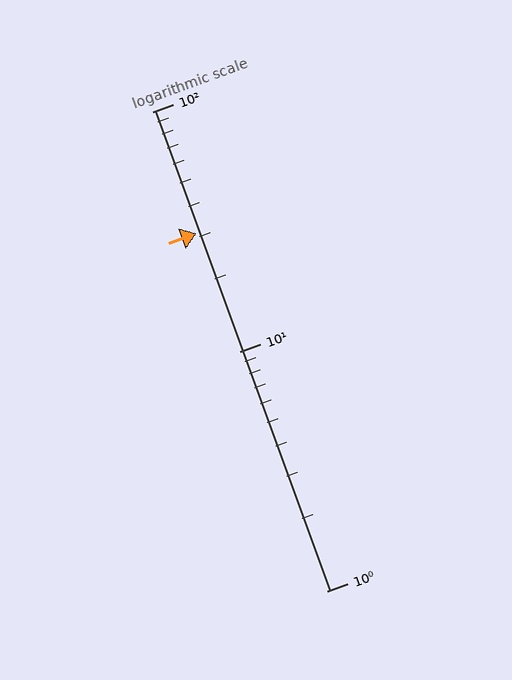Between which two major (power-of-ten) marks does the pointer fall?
The pointer is between 10 and 100.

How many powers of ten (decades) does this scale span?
The scale spans 2 decades, from 1 to 100.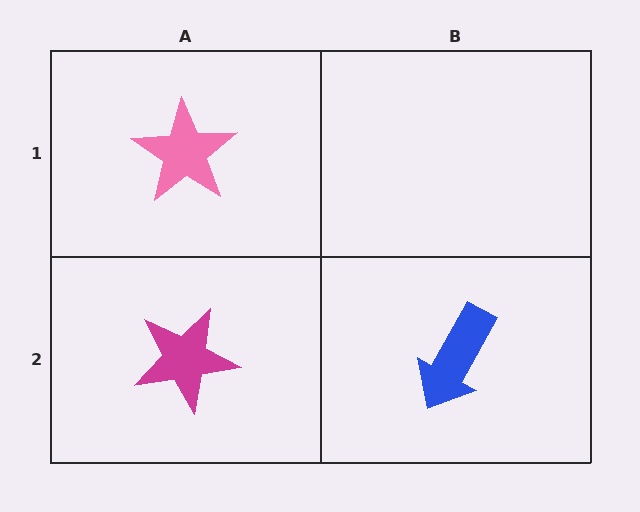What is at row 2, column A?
A magenta star.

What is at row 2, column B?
A blue arrow.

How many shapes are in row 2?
2 shapes.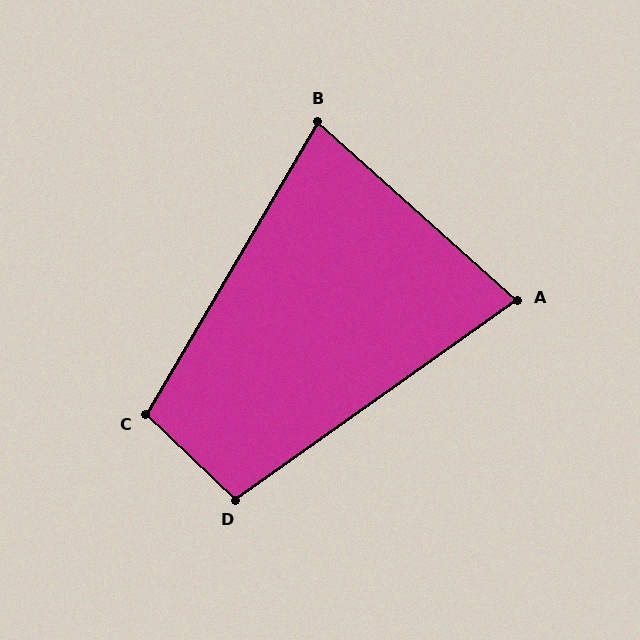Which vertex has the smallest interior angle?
A, at approximately 77 degrees.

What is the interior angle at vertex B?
Approximately 79 degrees (acute).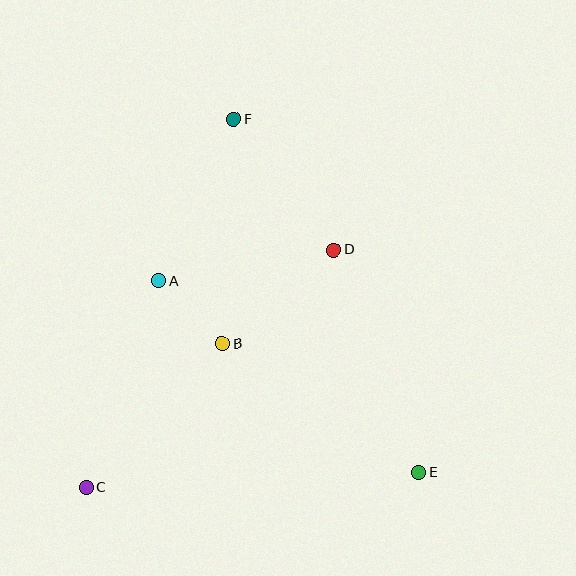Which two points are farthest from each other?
Points E and F are farthest from each other.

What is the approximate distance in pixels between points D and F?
The distance between D and F is approximately 164 pixels.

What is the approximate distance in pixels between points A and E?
The distance between A and E is approximately 323 pixels.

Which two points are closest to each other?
Points A and B are closest to each other.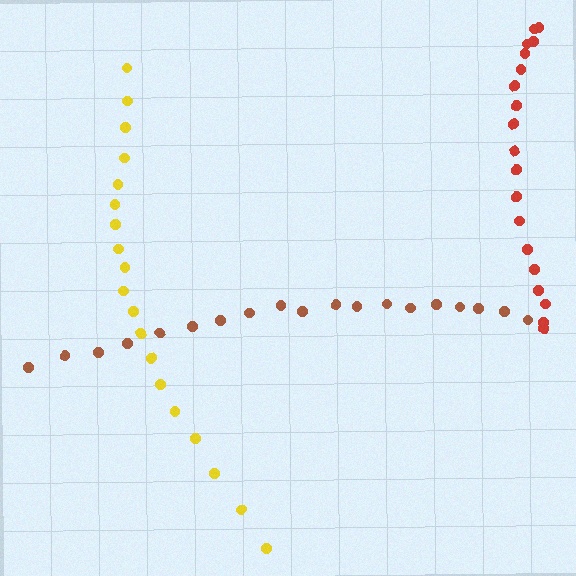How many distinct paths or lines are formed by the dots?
There are 3 distinct paths.